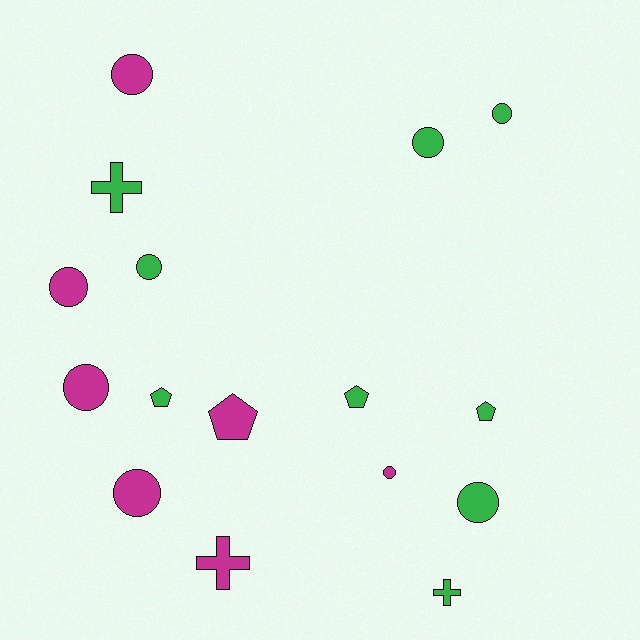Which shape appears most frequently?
Circle, with 9 objects.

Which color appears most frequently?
Green, with 9 objects.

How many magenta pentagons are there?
There is 1 magenta pentagon.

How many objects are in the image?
There are 16 objects.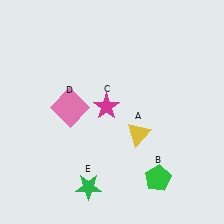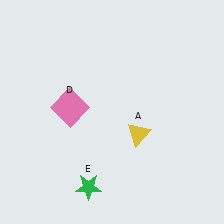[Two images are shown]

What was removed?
The magenta star (C), the green pentagon (B) were removed in Image 2.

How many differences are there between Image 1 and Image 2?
There are 2 differences between the two images.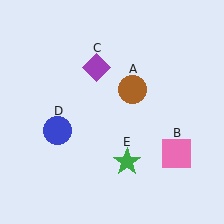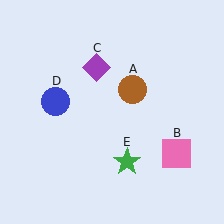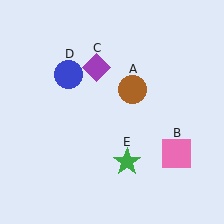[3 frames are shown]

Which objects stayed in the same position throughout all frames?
Brown circle (object A) and pink square (object B) and purple diamond (object C) and green star (object E) remained stationary.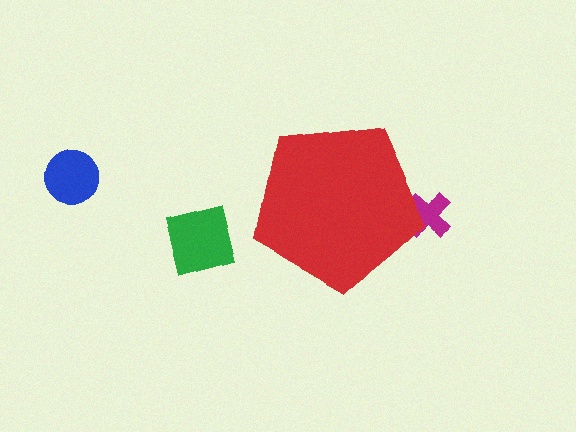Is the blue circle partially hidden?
No, the blue circle is fully visible.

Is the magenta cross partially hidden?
Yes, the magenta cross is partially hidden behind the red pentagon.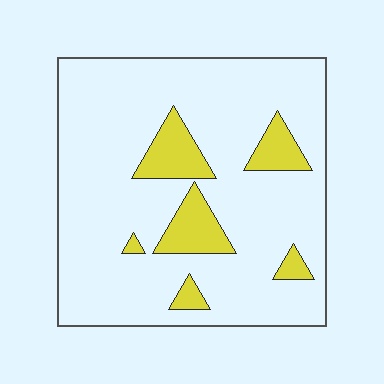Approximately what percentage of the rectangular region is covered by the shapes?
Approximately 15%.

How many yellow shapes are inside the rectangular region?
6.